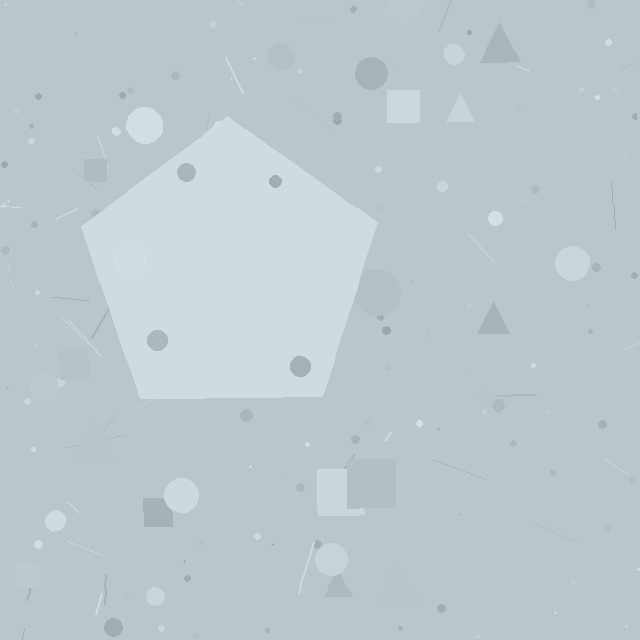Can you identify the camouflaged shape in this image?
The camouflaged shape is a pentagon.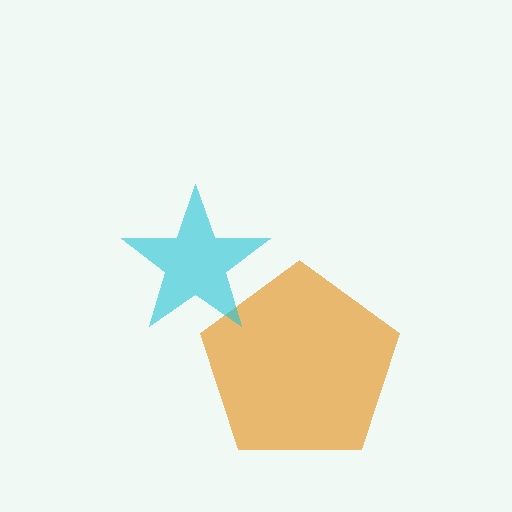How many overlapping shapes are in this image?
There are 2 overlapping shapes in the image.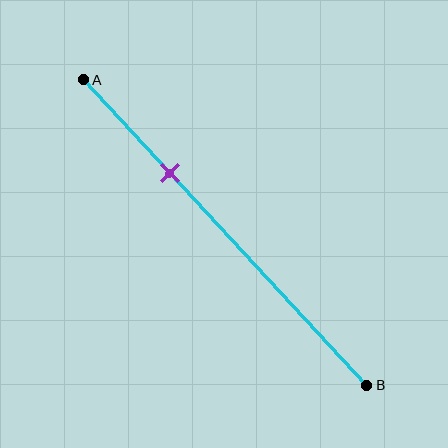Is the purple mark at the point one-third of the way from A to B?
Yes, the mark is approximately at the one-third point.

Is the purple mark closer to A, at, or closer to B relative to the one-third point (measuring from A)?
The purple mark is approximately at the one-third point of segment AB.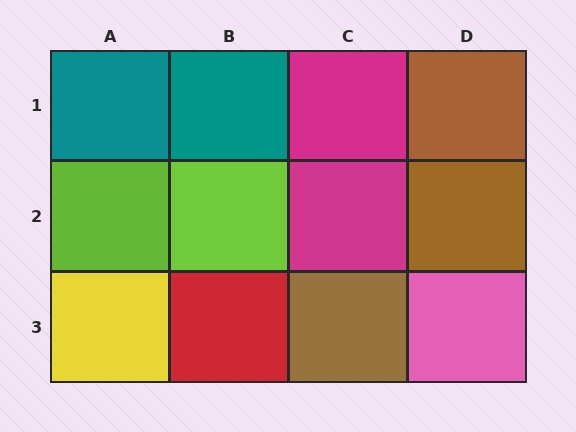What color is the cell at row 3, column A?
Yellow.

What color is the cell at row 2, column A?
Lime.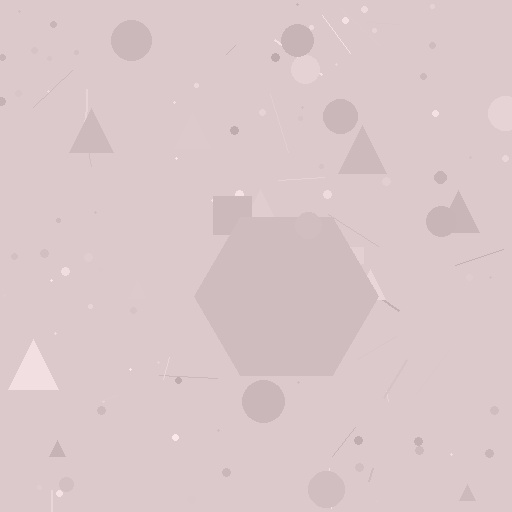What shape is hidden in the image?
A hexagon is hidden in the image.